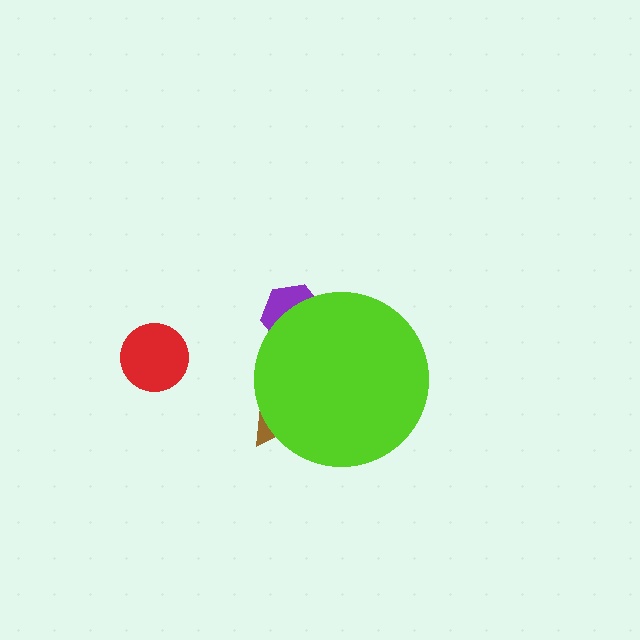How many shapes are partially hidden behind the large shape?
2 shapes are partially hidden.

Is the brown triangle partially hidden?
Yes, the brown triangle is partially hidden behind the lime circle.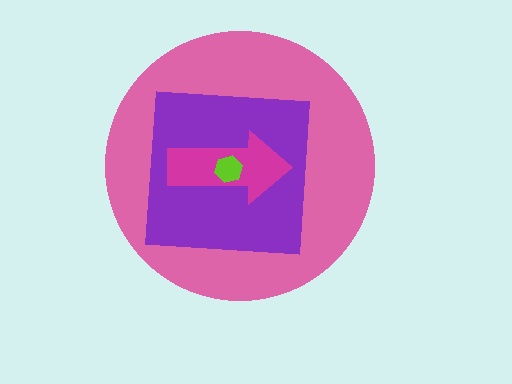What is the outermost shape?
The pink circle.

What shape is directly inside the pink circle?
The purple square.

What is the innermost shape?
The lime hexagon.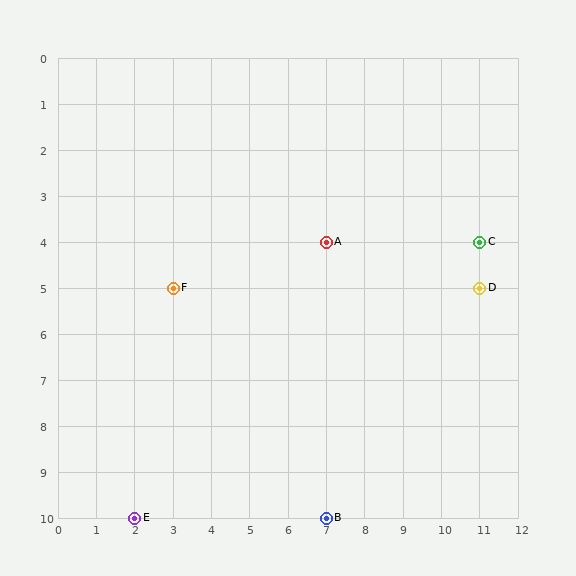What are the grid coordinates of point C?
Point C is at grid coordinates (11, 4).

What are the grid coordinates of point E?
Point E is at grid coordinates (2, 10).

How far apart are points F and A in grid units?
Points F and A are 4 columns and 1 row apart (about 4.1 grid units diagonally).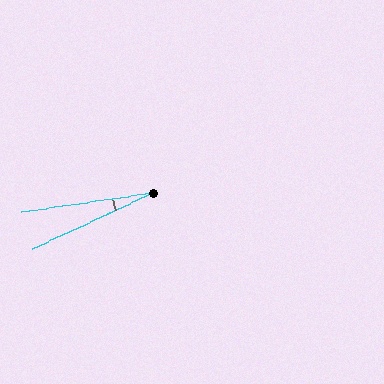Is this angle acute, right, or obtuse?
It is acute.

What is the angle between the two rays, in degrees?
Approximately 16 degrees.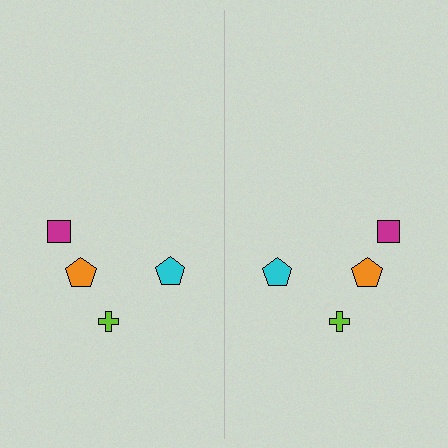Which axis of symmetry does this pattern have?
The pattern has a vertical axis of symmetry running through the center of the image.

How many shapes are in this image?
There are 8 shapes in this image.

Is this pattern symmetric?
Yes, this pattern has bilateral (reflection) symmetry.